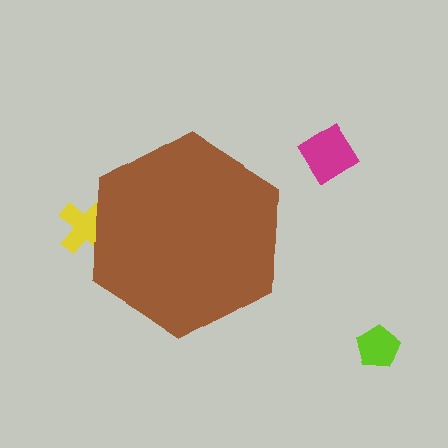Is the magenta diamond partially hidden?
No, the magenta diamond is fully visible.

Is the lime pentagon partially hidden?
No, the lime pentagon is fully visible.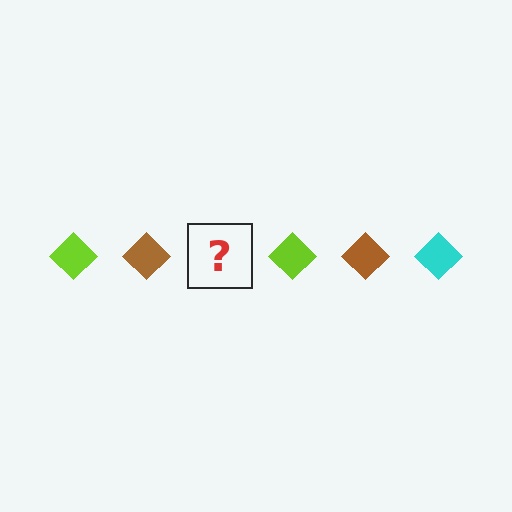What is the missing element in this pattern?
The missing element is a cyan diamond.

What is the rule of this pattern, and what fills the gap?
The rule is that the pattern cycles through lime, brown, cyan diamonds. The gap should be filled with a cyan diamond.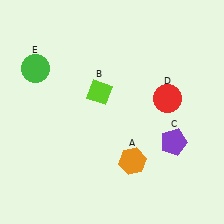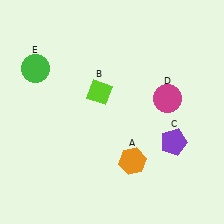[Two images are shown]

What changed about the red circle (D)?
In Image 1, D is red. In Image 2, it changed to magenta.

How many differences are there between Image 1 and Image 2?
There is 1 difference between the two images.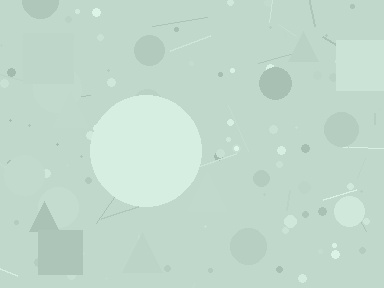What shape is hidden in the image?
A circle is hidden in the image.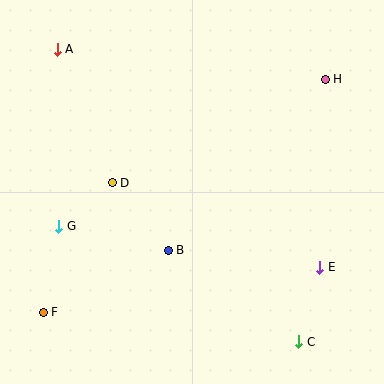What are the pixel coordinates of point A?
Point A is at (57, 49).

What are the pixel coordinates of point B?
Point B is at (168, 250).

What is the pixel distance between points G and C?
The distance between G and C is 266 pixels.